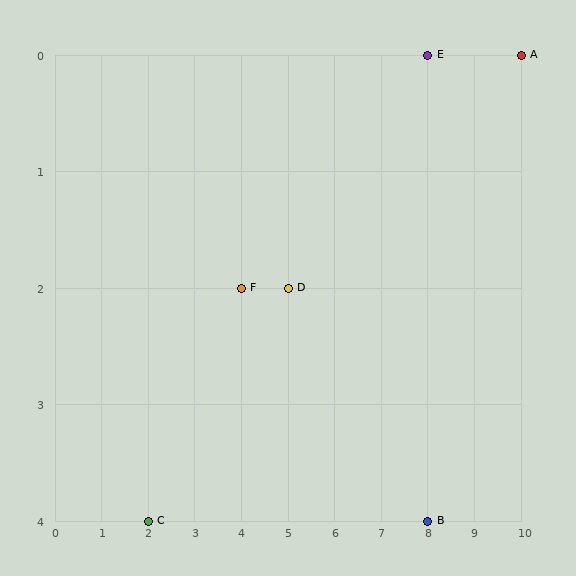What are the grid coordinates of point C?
Point C is at grid coordinates (2, 4).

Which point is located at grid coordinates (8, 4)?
Point B is at (8, 4).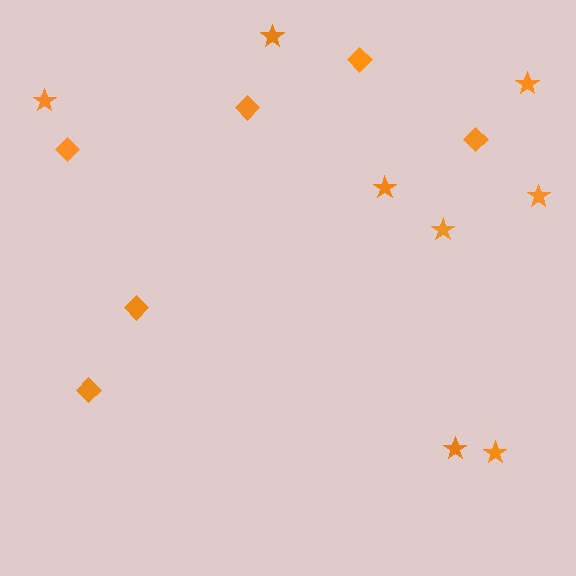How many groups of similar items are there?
There are 2 groups: one group of diamonds (6) and one group of stars (8).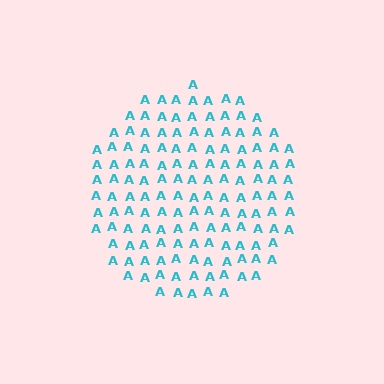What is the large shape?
The large shape is a circle.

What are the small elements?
The small elements are letter A's.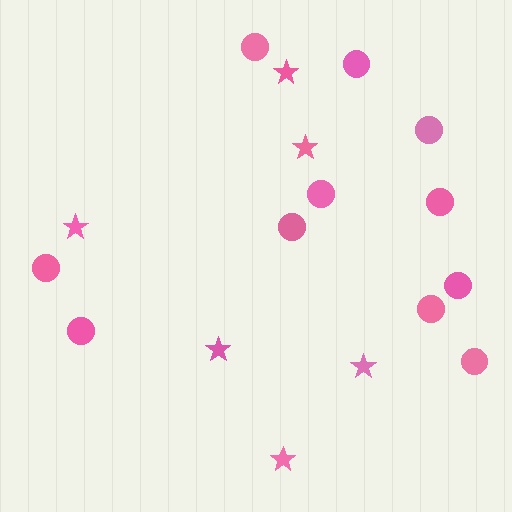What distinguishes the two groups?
There are 2 groups: one group of circles (11) and one group of stars (6).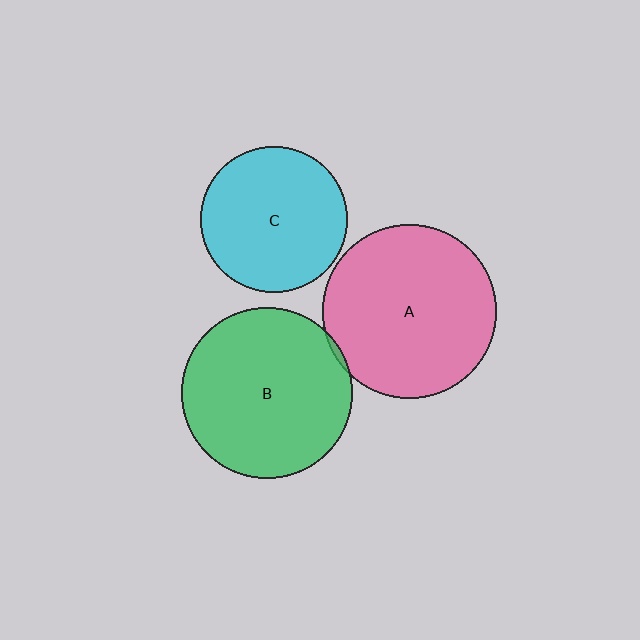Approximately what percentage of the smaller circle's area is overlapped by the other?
Approximately 5%.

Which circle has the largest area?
Circle A (pink).